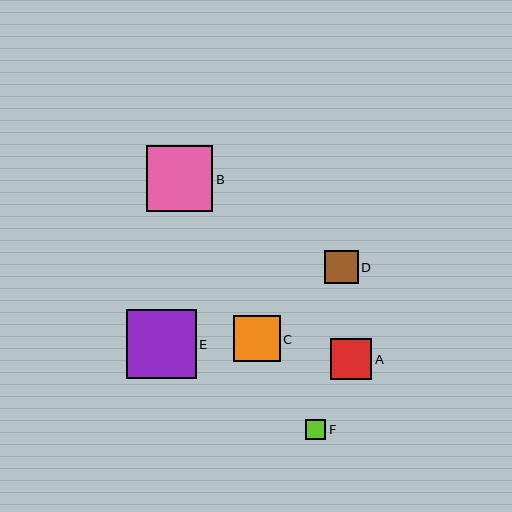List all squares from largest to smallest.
From largest to smallest: E, B, C, A, D, F.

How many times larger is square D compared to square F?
Square D is approximately 1.7 times the size of square F.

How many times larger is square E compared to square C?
Square E is approximately 1.5 times the size of square C.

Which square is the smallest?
Square F is the smallest with a size of approximately 20 pixels.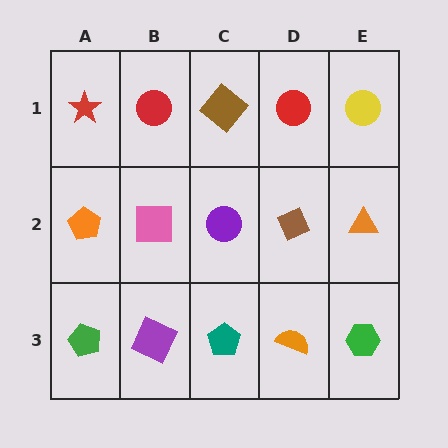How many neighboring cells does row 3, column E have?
2.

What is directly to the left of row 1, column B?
A red star.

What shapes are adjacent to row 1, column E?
An orange triangle (row 2, column E), a red circle (row 1, column D).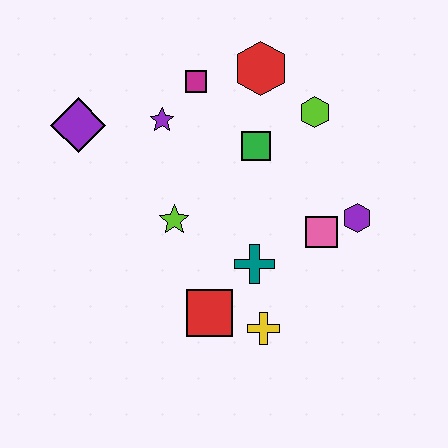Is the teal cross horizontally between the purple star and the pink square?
Yes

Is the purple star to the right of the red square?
No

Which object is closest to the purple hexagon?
The pink square is closest to the purple hexagon.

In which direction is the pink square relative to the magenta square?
The pink square is below the magenta square.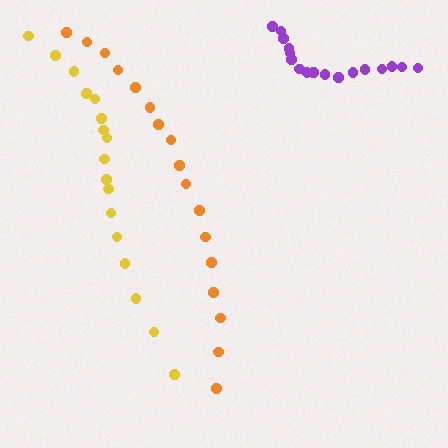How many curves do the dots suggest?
There are 3 distinct paths.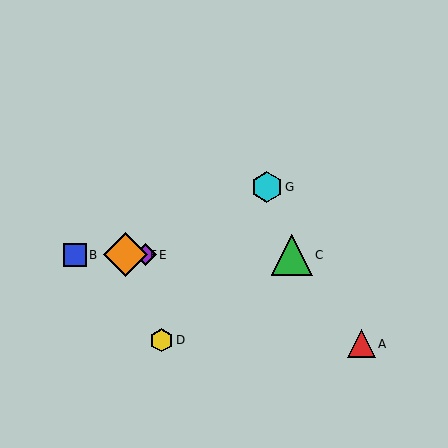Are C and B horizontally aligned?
Yes, both are at y≈255.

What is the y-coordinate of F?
Object F is at y≈255.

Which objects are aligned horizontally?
Objects B, C, E, F are aligned horizontally.